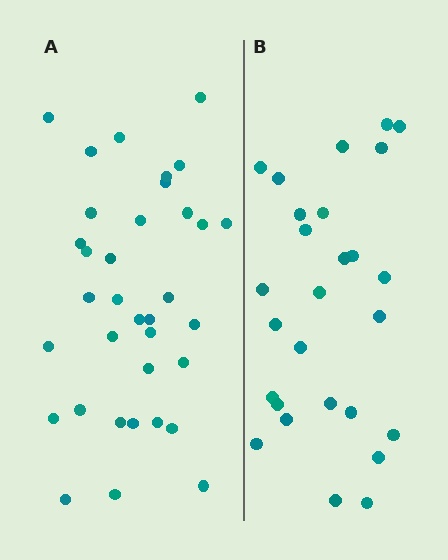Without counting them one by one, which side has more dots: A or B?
Region A (the left region) has more dots.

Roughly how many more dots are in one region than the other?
Region A has roughly 8 or so more dots than region B.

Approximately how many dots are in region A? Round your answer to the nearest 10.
About 40 dots. (The exact count is 35, which rounds to 40.)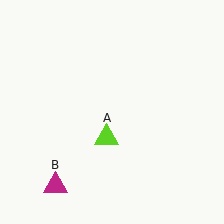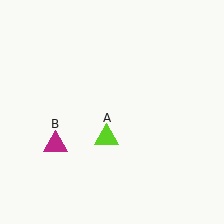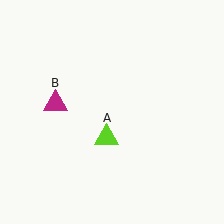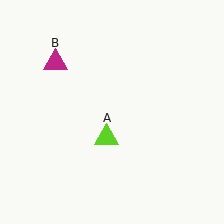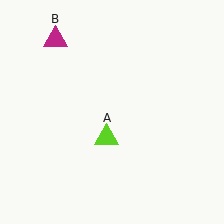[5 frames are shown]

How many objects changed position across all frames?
1 object changed position: magenta triangle (object B).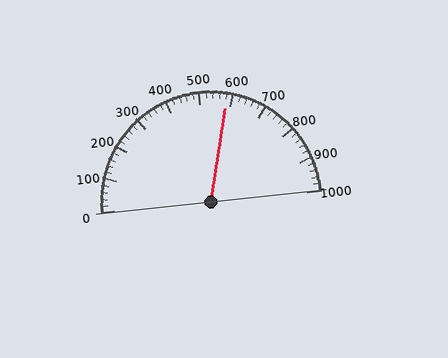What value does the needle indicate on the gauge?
The needle indicates approximately 580.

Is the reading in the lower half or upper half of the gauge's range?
The reading is in the upper half of the range (0 to 1000).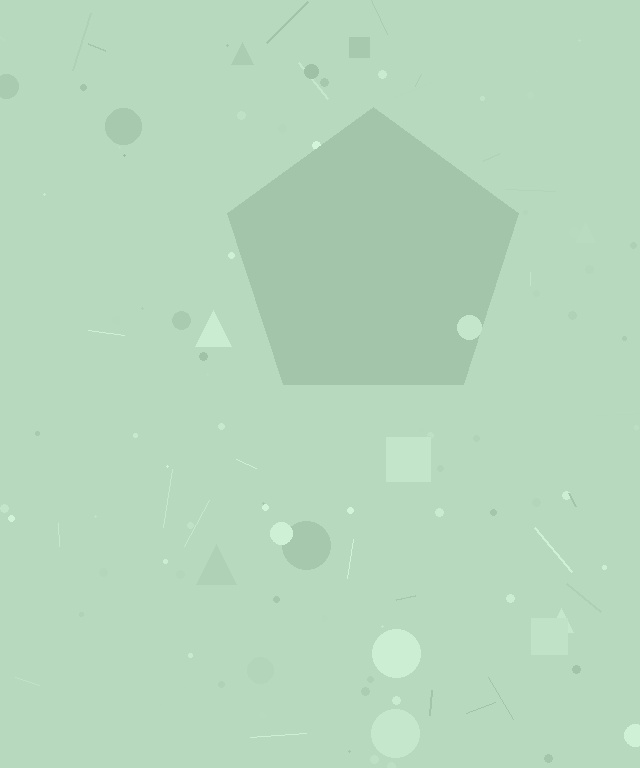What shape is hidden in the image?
A pentagon is hidden in the image.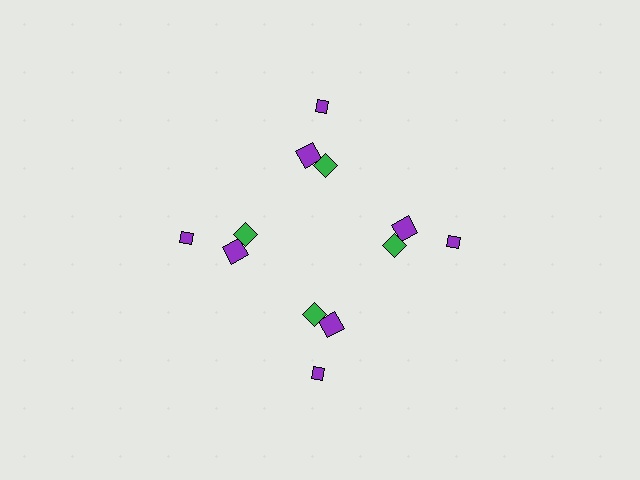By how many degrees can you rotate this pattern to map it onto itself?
The pattern maps onto itself every 90 degrees of rotation.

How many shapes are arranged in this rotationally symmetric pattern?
There are 12 shapes, arranged in 4 groups of 3.